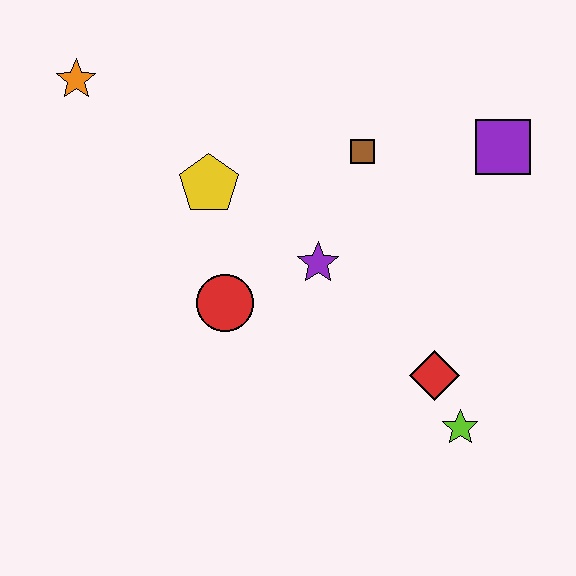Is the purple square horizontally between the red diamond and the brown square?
No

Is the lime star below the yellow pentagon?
Yes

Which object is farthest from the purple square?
The orange star is farthest from the purple square.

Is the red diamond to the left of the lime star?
Yes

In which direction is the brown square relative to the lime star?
The brown square is above the lime star.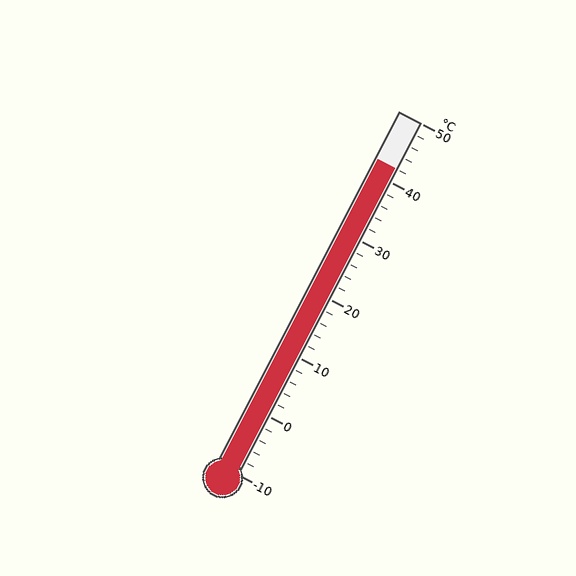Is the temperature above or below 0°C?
The temperature is above 0°C.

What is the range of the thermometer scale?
The thermometer scale ranges from -10°C to 50°C.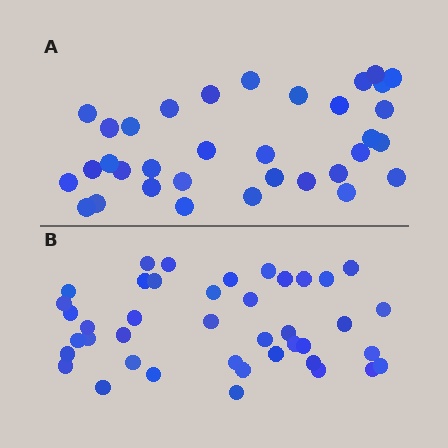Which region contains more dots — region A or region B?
Region B (the bottom region) has more dots.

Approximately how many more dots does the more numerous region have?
Region B has roughly 8 or so more dots than region A.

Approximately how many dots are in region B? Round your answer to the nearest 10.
About 40 dots. (The exact count is 41, which rounds to 40.)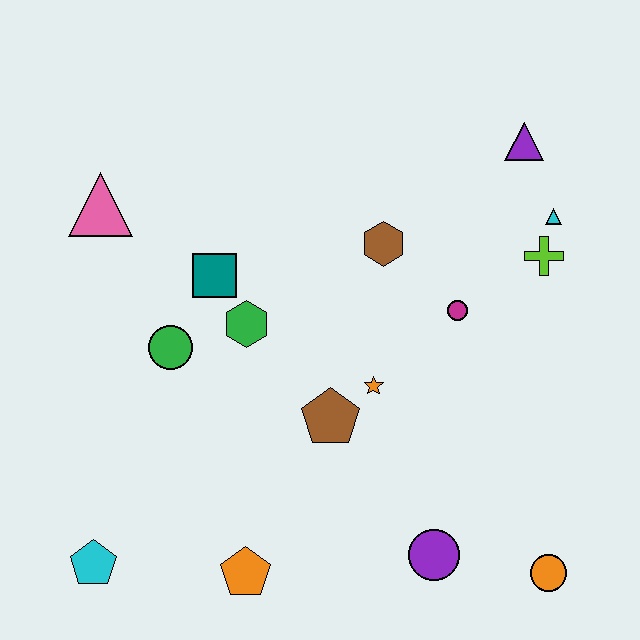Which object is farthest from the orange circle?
The pink triangle is farthest from the orange circle.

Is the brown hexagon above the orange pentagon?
Yes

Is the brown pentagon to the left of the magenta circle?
Yes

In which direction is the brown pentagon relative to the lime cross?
The brown pentagon is to the left of the lime cross.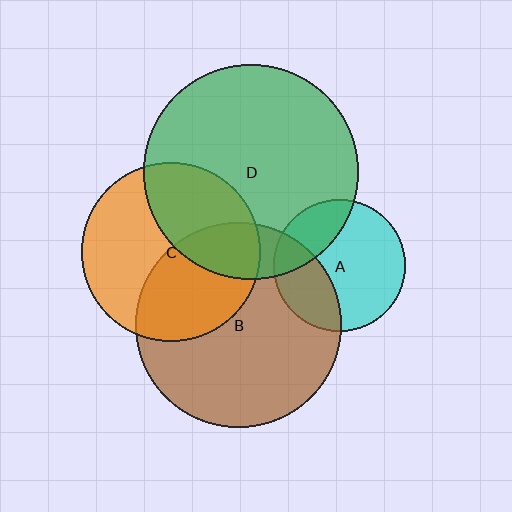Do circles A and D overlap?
Yes.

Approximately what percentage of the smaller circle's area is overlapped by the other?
Approximately 25%.